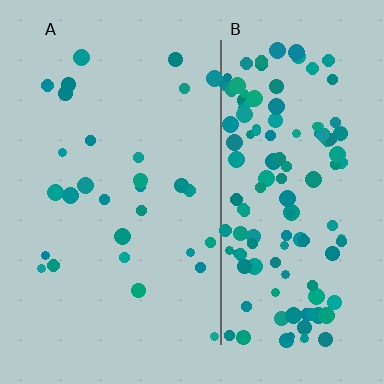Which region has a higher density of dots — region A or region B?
B (the right).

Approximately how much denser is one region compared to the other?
Approximately 4.8× — region B over region A.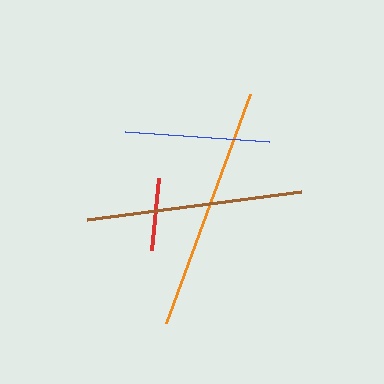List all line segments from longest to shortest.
From longest to shortest: orange, brown, blue, red.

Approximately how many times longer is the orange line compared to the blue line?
The orange line is approximately 1.7 times the length of the blue line.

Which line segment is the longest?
The orange line is the longest at approximately 244 pixels.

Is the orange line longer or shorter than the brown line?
The orange line is longer than the brown line.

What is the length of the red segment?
The red segment is approximately 72 pixels long.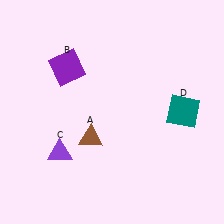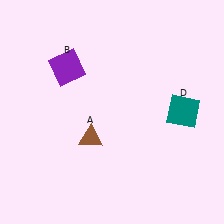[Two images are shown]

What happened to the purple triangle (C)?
The purple triangle (C) was removed in Image 2. It was in the bottom-left area of Image 1.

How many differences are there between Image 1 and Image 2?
There is 1 difference between the two images.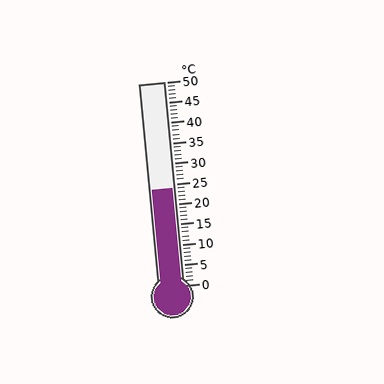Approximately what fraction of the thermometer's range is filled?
The thermometer is filled to approximately 50% of its range.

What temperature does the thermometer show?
The thermometer shows approximately 24°C.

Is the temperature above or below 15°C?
The temperature is above 15°C.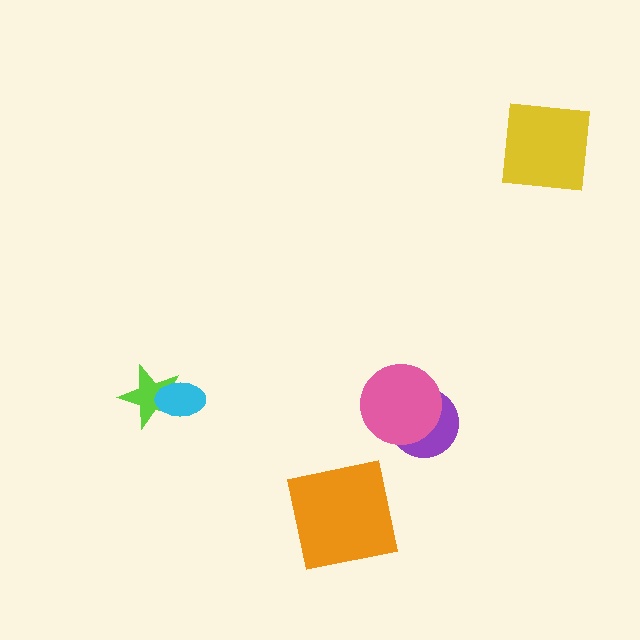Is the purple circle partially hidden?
Yes, it is partially covered by another shape.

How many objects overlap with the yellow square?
0 objects overlap with the yellow square.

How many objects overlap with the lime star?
1 object overlaps with the lime star.